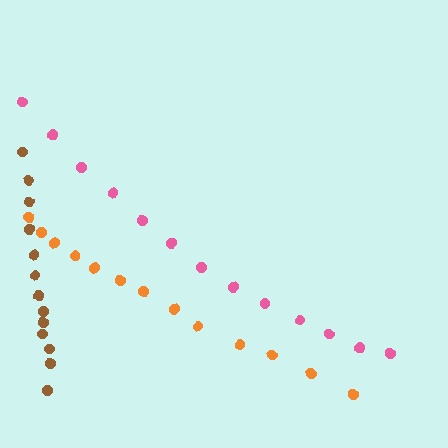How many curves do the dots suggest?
There are 3 distinct paths.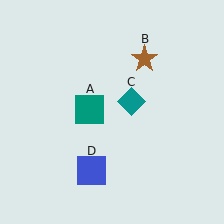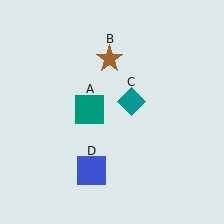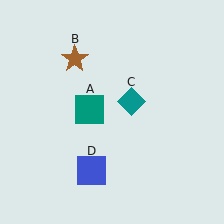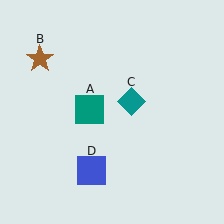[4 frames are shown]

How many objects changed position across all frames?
1 object changed position: brown star (object B).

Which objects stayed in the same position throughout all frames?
Teal square (object A) and teal diamond (object C) and blue square (object D) remained stationary.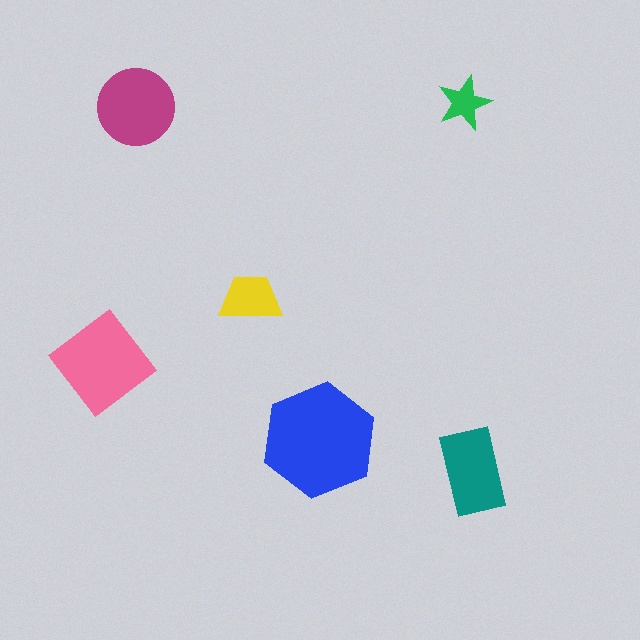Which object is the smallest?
The green star.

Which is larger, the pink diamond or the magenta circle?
The pink diamond.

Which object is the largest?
The blue hexagon.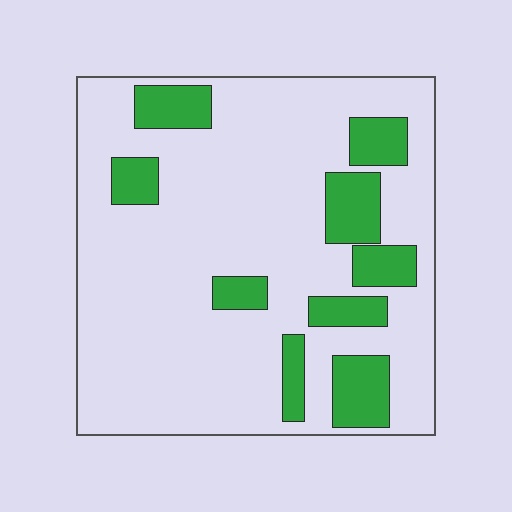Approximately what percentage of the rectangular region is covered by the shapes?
Approximately 20%.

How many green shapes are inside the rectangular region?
9.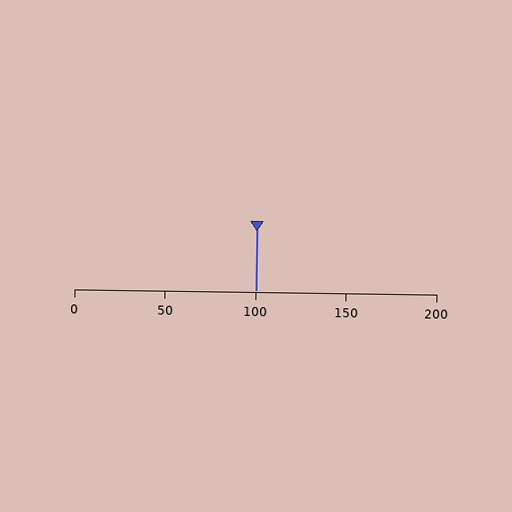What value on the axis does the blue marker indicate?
The marker indicates approximately 100.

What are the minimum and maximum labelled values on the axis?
The axis runs from 0 to 200.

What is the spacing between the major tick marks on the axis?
The major ticks are spaced 50 apart.